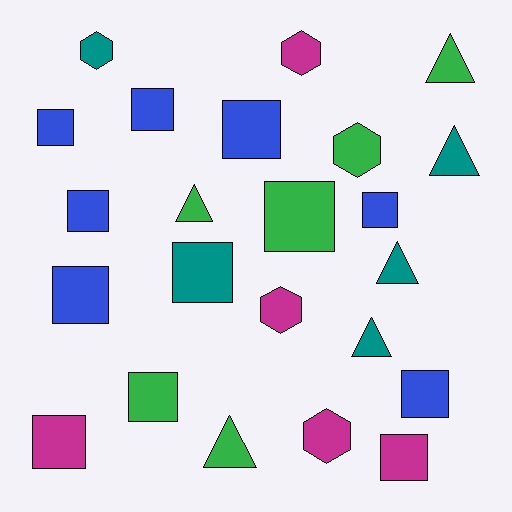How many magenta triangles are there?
There are no magenta triangles.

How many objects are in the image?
There are 23 objects.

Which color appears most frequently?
Blue, with 7 objects.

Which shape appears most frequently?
Square, with 12 objects.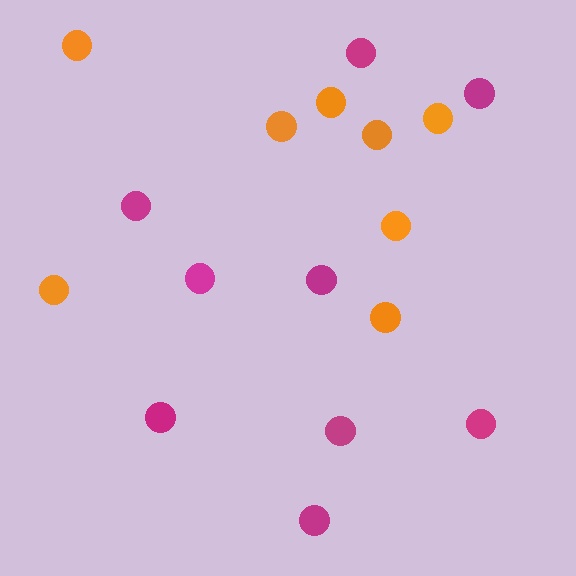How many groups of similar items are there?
There are 2 groups: one group of magenta circles (9) and one group of orange circles (8).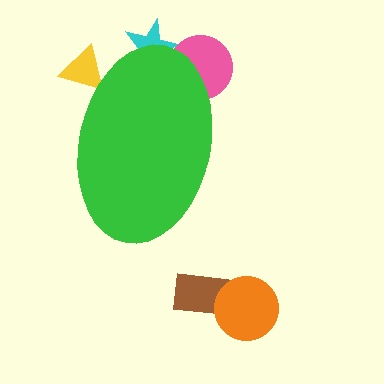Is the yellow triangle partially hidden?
Yes, the yellow triangle is partially hidden behind the green ellipse.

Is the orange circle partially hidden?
No, the orange circle is fully visible.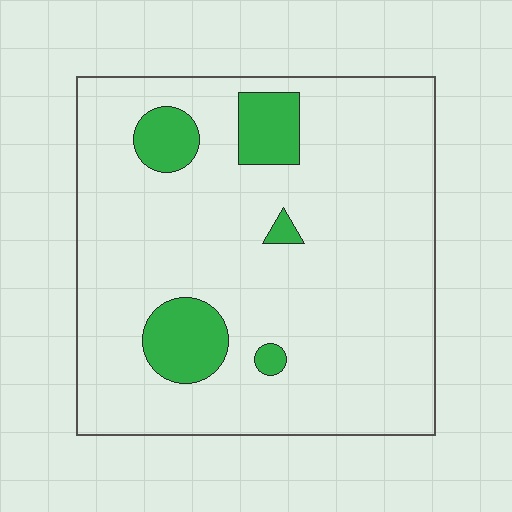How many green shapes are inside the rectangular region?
5.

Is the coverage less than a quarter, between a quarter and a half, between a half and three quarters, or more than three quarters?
Less than a quarter.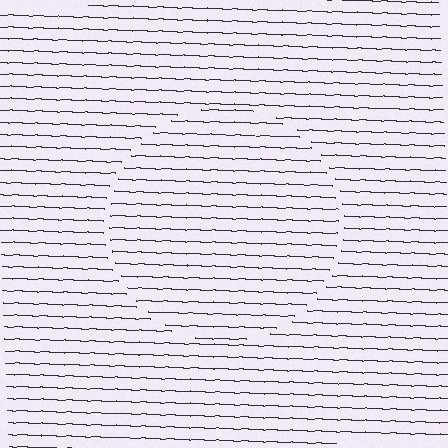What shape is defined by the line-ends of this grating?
An illusory circle. The interior of the shape contains the same grating, shifted by half a period — the contour is defined by the phase discontinuity where line-ends from the inner and outer gratings abut.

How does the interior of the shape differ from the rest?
The interior of the shape contains the same grating, shifted by half a period — the contour is defined by the phase discontinuity where line-ends from the inner and outer gratings abut.